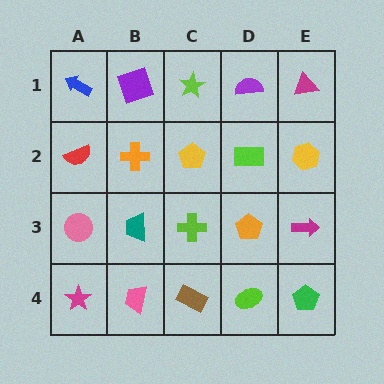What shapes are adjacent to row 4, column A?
A pink circle (row 3, column A), a pink trapezoid (row 4, column B).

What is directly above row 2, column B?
A purple square.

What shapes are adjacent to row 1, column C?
A yellow pentagon (row 2, column C), a purple square (row 1, column B), a purple semicircle (row 1, column D).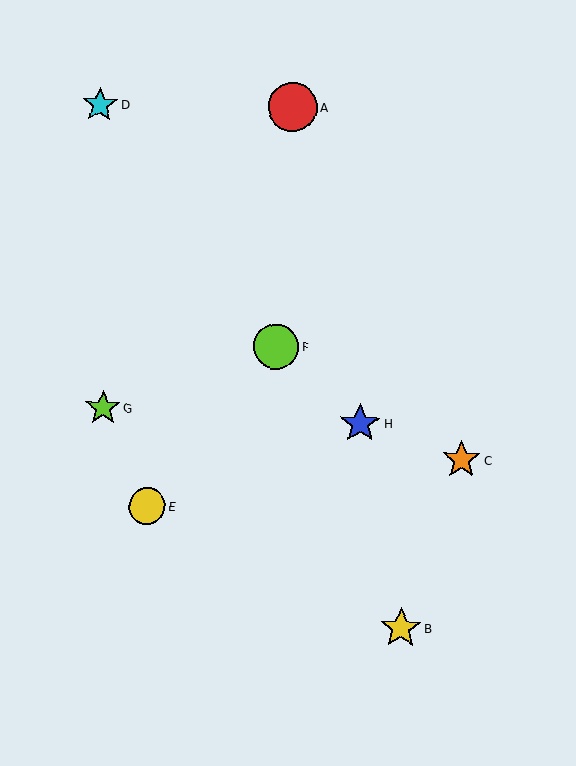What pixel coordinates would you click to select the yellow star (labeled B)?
Click at (401, 628) to select the yellow star B.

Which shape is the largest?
The red circle (labeled A) is the largest.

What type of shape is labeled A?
Shape A is a red circle.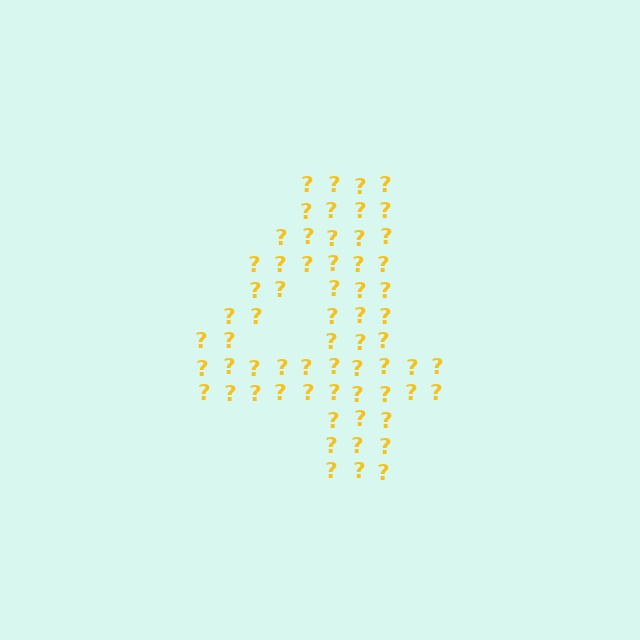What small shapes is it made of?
It is made of small question marks.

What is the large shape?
The large shape is the digit 4.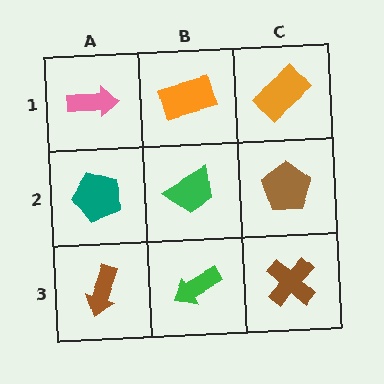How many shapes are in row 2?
3 shapes.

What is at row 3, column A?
A brown arrow.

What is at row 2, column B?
A green trapezoid.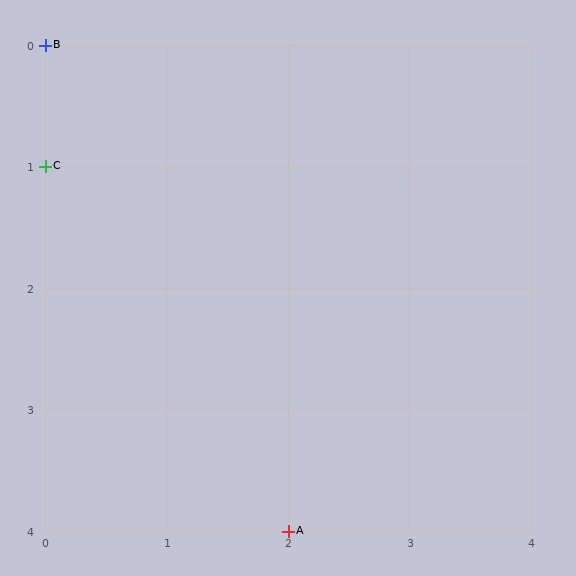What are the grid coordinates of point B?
Point B is at grid coordinates (0, 0).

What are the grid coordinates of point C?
Point C is at grid coordinates (0, 1).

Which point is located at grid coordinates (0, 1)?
Point C is at (0, 1).